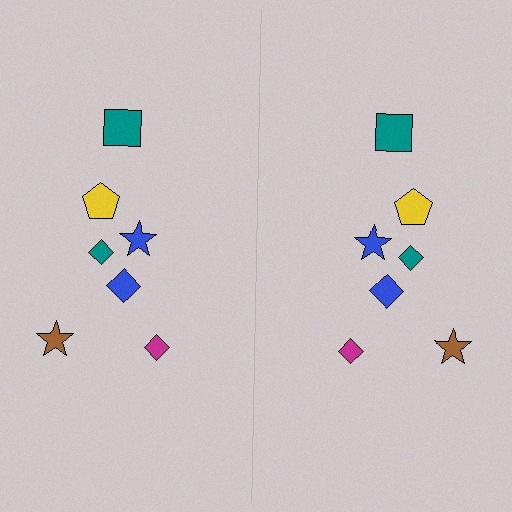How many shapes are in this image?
There are 14 shapes in this image.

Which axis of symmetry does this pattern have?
The pattern has a vertical axis of symmetry running through the center of the image.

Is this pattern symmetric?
Yes, this pattern has bilateral (reflection) symmetry.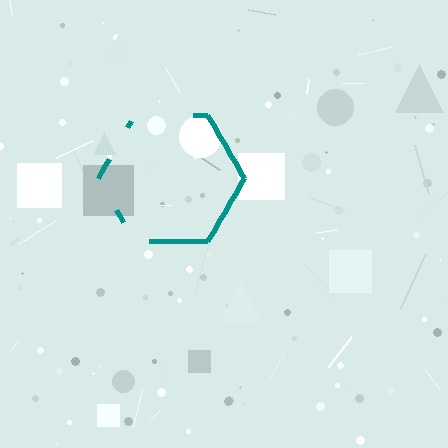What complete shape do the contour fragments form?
The contour fragments form a hexagon.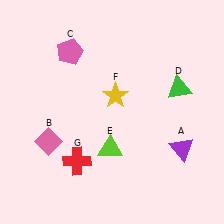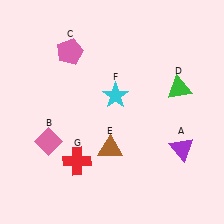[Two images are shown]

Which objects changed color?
E changed from lime to brown. F changed from yellow to cyan.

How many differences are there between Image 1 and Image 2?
There are 2 differences between the two images.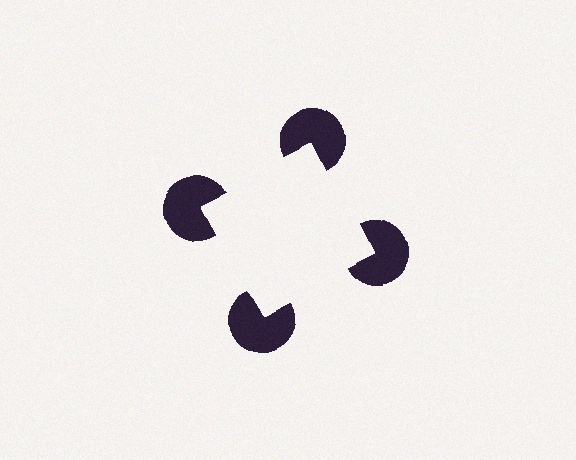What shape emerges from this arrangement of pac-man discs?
An illusory square — its edges are inferred from the aligned wedge cuts in the pac-man discs, not physically drawn.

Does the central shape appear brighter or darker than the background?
It typically appears slightly brighter than the background, even though no actual brightness change is drawn.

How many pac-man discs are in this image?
There are 4 — one at each vertex of the illusory square.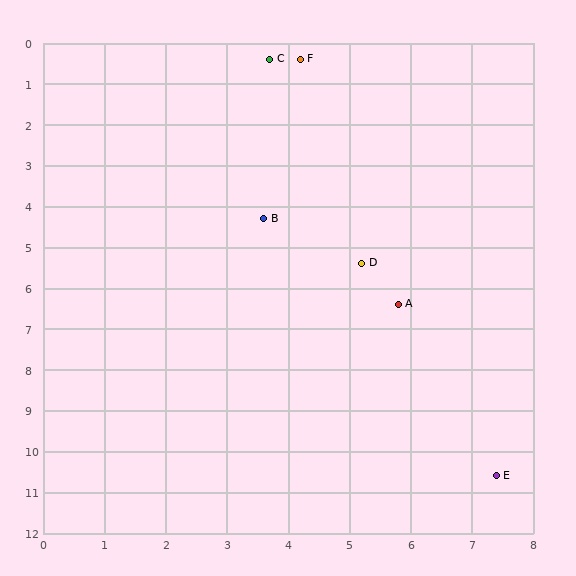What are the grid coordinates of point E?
Point E is at approximately (7.4, 10.6).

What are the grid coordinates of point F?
Point F is at approximately (4.2, 0.4).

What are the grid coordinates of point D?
Point D is at approximately (5.2, 5.4).